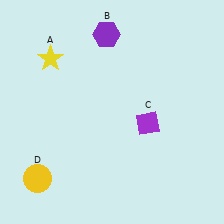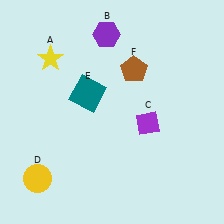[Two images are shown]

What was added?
A teal square (E), a brown pentagon (F) were added in Image 2.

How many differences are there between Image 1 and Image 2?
There are 2 differences between the two images.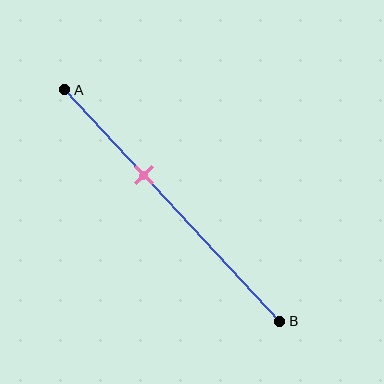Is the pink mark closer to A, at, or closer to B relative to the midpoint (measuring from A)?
The pink mark is closer to point A than the midpoint of segment AB.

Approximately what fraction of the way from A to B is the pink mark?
The pink mark is approximately 35% of the way from A to B.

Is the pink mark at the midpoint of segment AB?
No, the mark is at about 35% from A, not at the 50% midpoint.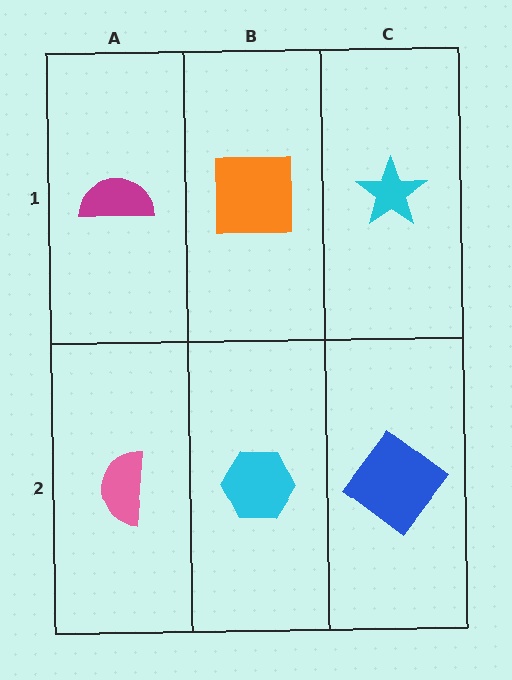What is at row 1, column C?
A cyan star.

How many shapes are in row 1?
3 shapes.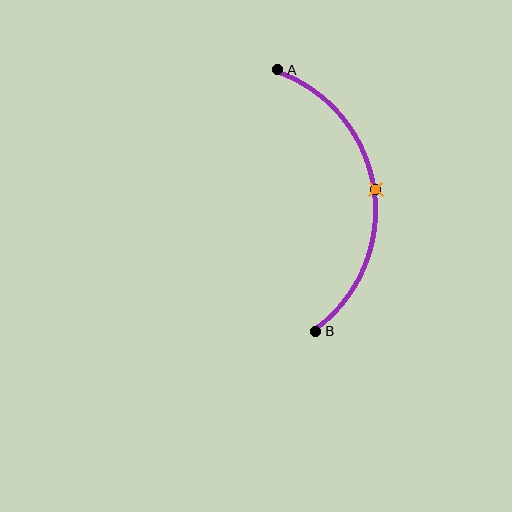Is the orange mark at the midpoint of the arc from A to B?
Yes. The orange mark lies on the arc at equal arc-length from both A and B — it is the arc midpoint.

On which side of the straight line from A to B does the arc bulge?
The arc bulges to the right of the straight line connecting A and B.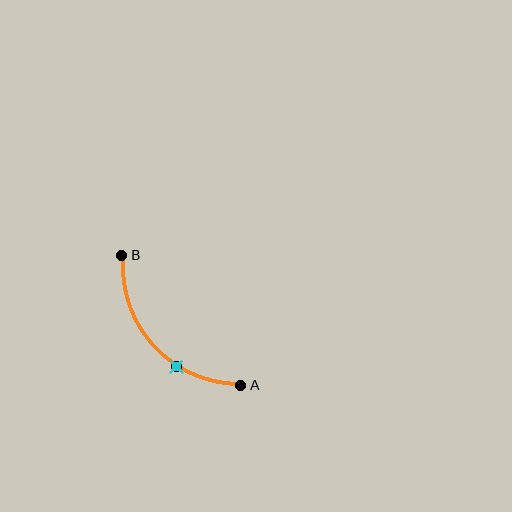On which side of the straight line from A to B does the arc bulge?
The arc bulges below and to the left of the straight line connecting A and B.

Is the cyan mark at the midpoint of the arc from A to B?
No. The cyan mark lies on the arc but is closer to endpoint A. The arc midpoint would be at the point on the curve equidistant along the arc from both A and B.